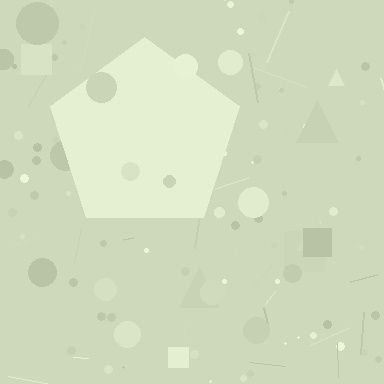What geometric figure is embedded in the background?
A pentagon is embedded in the background.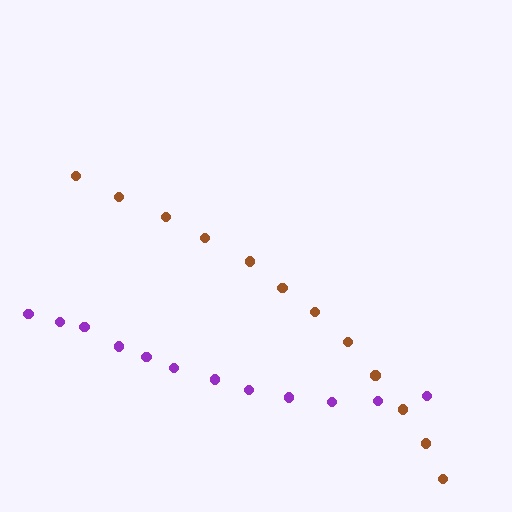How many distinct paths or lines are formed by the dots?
There are 2 distinct paths.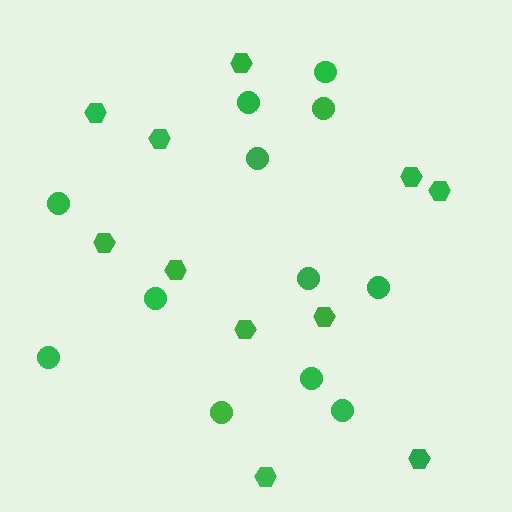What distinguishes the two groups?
There are 2 groups: one group of circles (12) and one group of hexagons (11).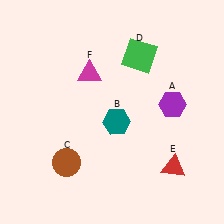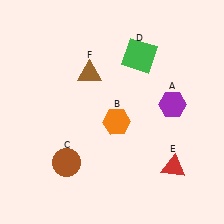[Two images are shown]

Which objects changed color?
B changed from teal to orange. F changed from magenta to brown.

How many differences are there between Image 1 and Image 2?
There are 2 differences between the two images.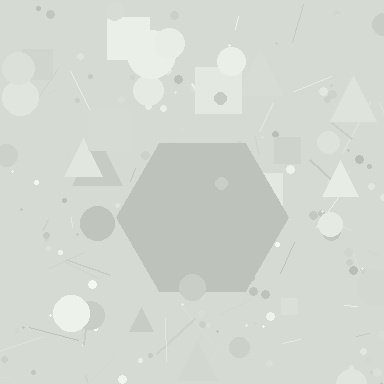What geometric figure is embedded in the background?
A hexagon is embedded in the background.